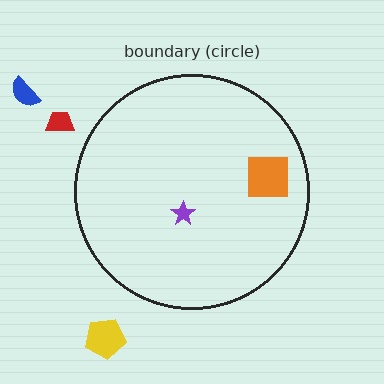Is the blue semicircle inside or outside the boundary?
Outside.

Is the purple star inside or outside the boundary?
Inside.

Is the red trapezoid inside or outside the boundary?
Outside.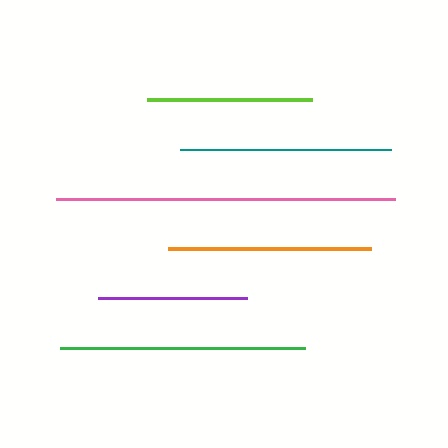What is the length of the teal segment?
The teal segment is approximately 211 pixels long.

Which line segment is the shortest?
The purple line is the shortest at approximately 149 pixels.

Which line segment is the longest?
The pink line is the longest at approximately 339 pixels.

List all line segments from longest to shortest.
From longest to shortest: pink, green, teal, orange, lime, purple.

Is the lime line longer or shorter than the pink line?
The pink line is longer than the lime line.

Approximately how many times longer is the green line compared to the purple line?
The green line is approximately 1.7 times the length of the purple line.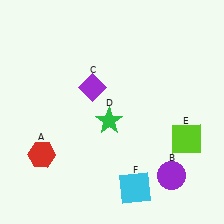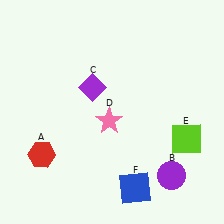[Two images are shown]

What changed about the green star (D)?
In Image 1, D is green. In Image 2, it changed to pink.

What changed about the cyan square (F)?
In Image 1, F is cyan. In Image 2, it changed to blue.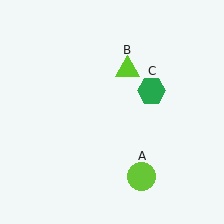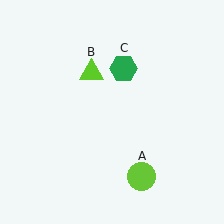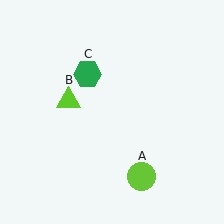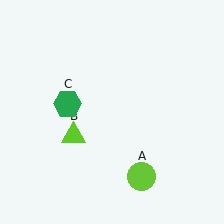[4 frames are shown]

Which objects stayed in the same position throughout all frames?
Lime circle (object A) remained stationary.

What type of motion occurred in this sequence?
The lime triangle (object B), green hexagon (object C) rotated counterclockwise around the center of the scene.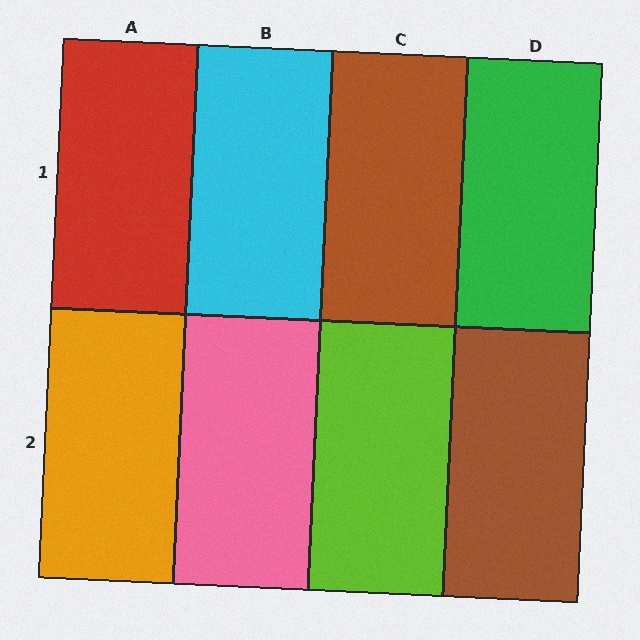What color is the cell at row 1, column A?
Red.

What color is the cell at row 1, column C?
Brown.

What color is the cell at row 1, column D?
Green.